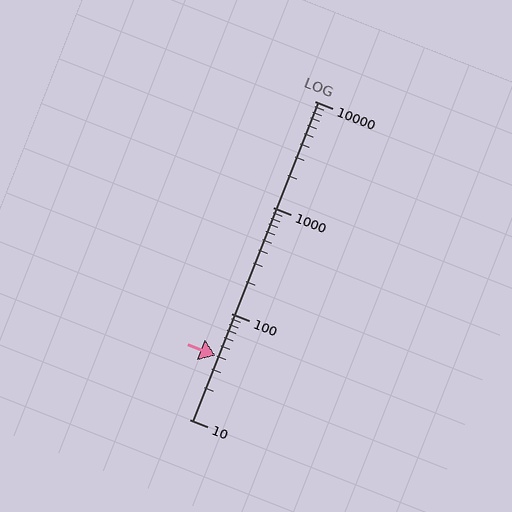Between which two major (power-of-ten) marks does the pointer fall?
The pointer is between 10 and 100.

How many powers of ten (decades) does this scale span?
The scale spans 3 decades, from 10 to 10000.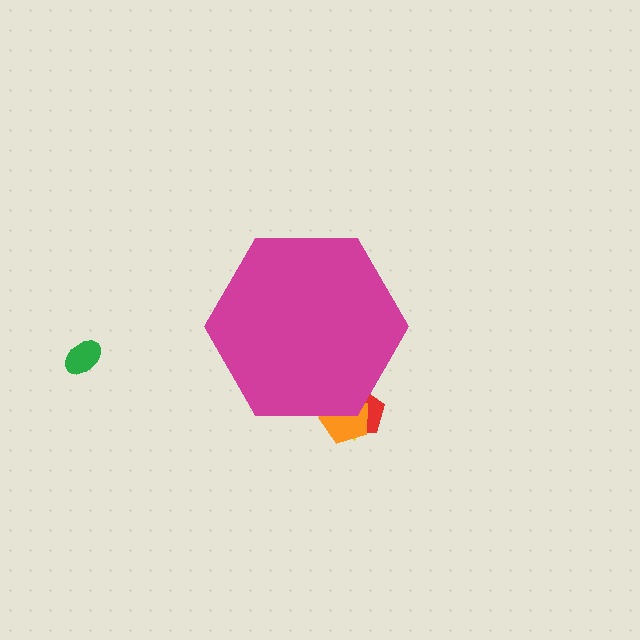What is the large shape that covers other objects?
A magenta hexagon.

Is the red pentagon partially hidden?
Yes, the red pentagon is partially hidden behind the magenta hexagon.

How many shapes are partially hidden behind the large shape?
3 shapes are partially hidden.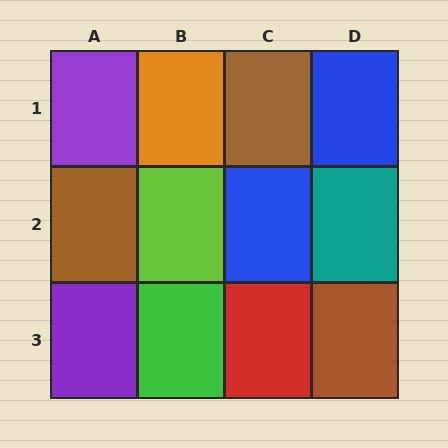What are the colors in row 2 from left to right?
Brown, lime, blue, teal.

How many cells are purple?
2 cells are purple.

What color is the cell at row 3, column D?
Brown.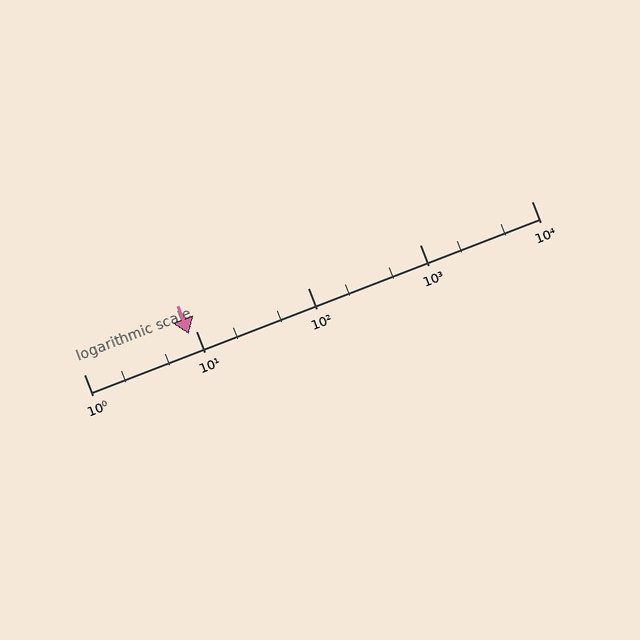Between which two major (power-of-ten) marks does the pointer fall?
The pointer is between 1 and 10.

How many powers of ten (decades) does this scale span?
The scale spans 4 decades, from 1 to 10000.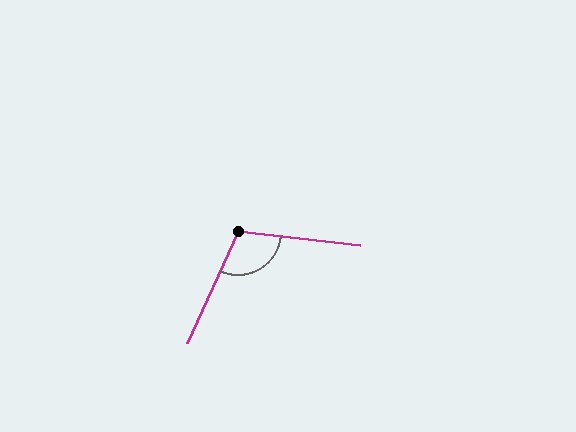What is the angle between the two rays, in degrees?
Approximately 108 degrees.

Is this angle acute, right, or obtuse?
It is obtuse.